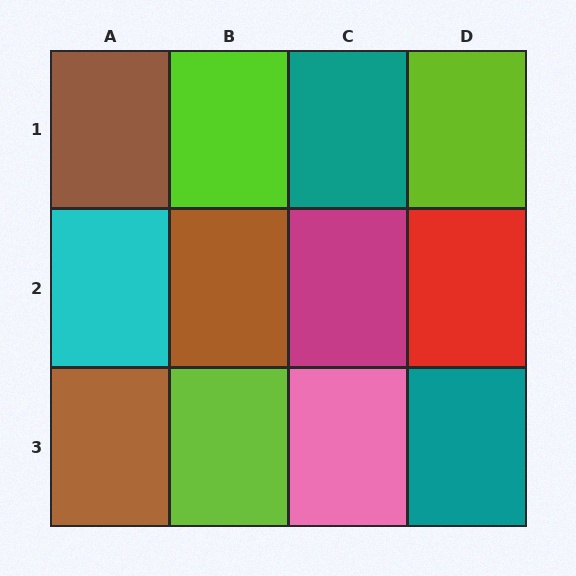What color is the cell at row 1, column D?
Lime.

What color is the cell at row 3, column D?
Teal.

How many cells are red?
1 cell is red.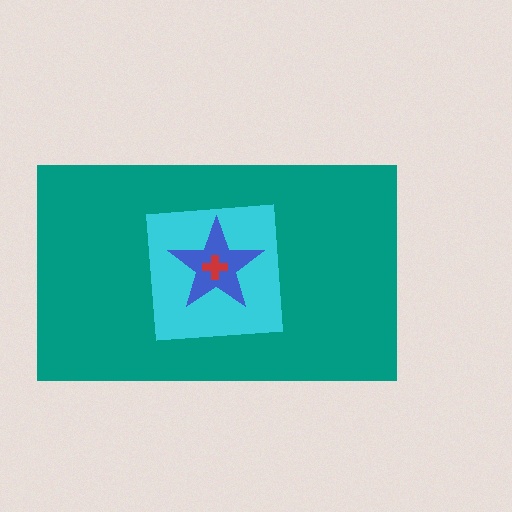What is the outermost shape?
The teal rectangle.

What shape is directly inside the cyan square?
The blue star.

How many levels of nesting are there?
4.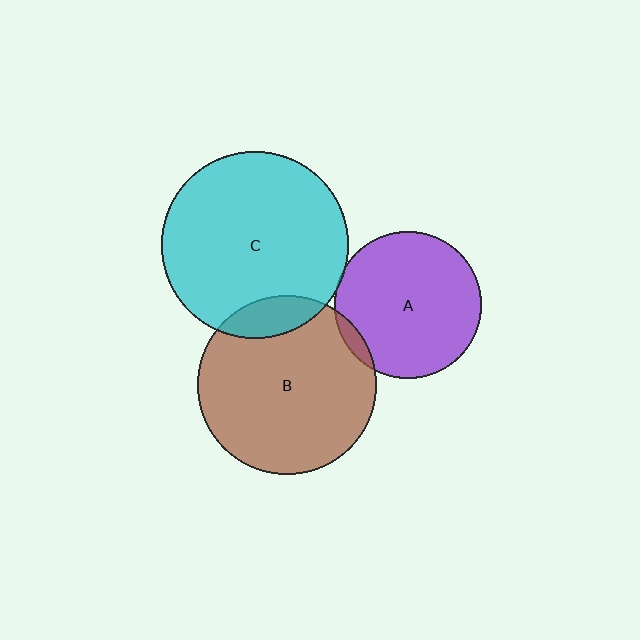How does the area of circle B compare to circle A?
Approximately 1.5 times.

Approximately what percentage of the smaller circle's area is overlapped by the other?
Approximately 5%.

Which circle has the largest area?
Circle C (cyan).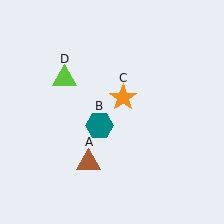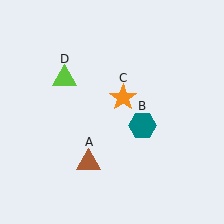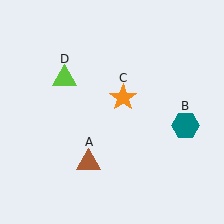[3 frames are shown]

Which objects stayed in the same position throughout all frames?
Brown triangle (object A) and orange star (object C) and lime triangle (object D) remained stationary.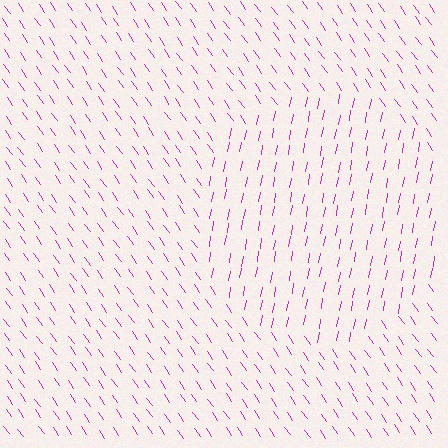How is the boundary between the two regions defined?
The boundary is defined purely by a change in line orientation (approximately 45 degrees difference). All lines are the same color and thickness.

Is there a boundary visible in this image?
Yes, there is a texture boundary formed by a change in line orientation.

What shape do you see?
I see a circle.